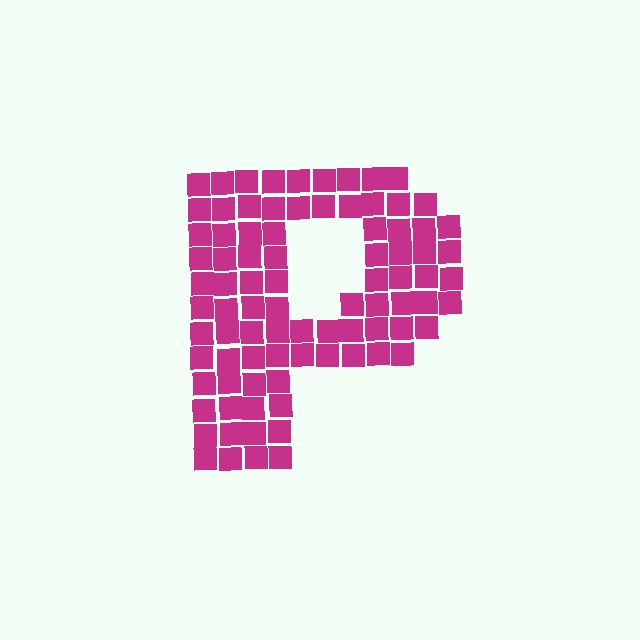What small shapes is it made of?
It is made of small squares.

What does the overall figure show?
The overall figure shows the letter P.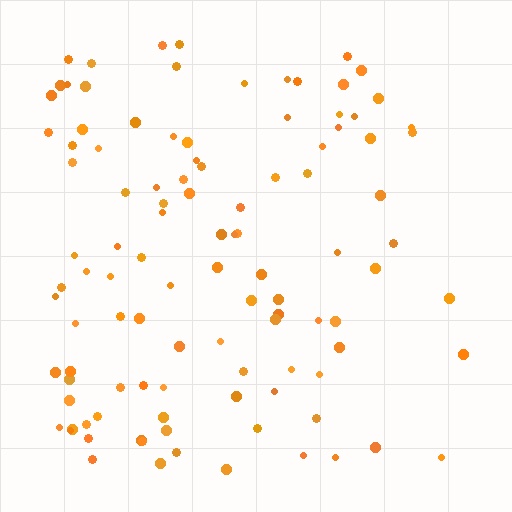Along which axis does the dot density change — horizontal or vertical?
Horizontal.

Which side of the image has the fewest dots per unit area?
The right.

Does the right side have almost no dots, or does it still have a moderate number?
Still a moderate number, just noticeably fewer than the left.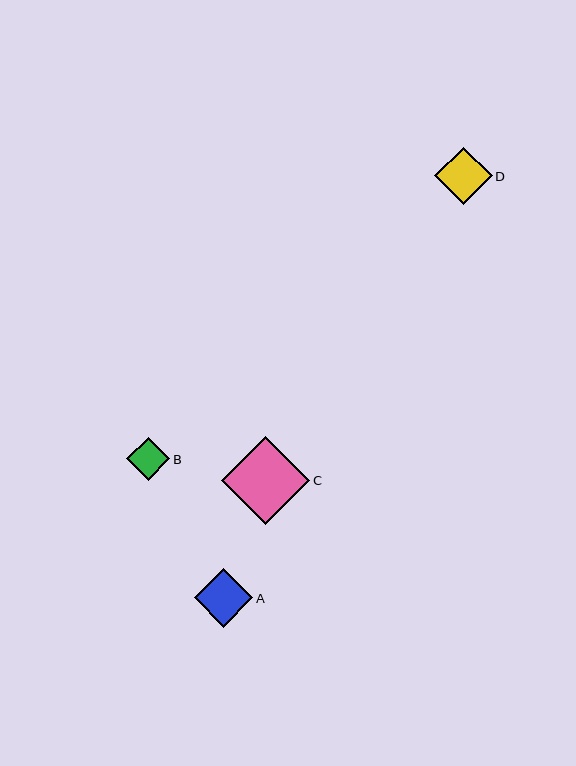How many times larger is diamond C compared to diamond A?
Diamond C is approximately 1.5 times the size of diamond A.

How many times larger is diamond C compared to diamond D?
Diamond C is approximately 1.6 times the size of diamond D.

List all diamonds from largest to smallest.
From largest to smallest: C, A, D, B.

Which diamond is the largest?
Diamond C is the largest with a size of approximately 89 pixels.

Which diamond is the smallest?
Diamond B is the smallest with a size of approximately 43 pixels.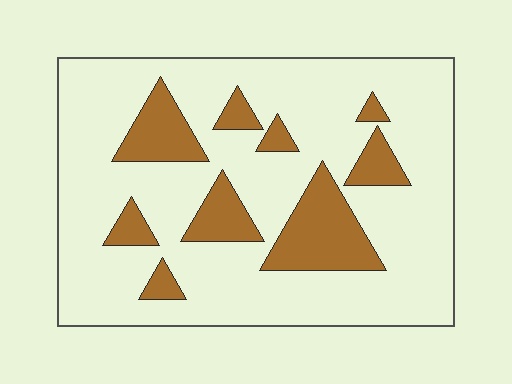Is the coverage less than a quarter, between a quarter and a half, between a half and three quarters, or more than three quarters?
Less than a quarter.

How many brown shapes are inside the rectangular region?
9.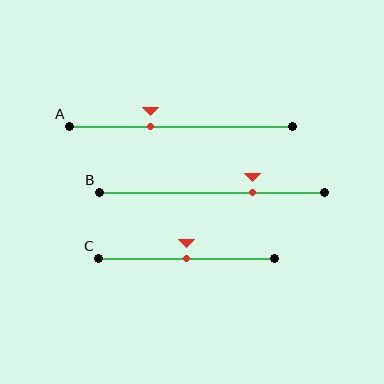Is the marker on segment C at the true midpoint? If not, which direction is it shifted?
Yes, the marker on segment C is at the true midpoint.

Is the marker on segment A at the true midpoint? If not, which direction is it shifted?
No, the marker on segment A is shifted to the left by about 14% of the segment length.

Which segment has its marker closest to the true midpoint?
Segment C has its marker closest to the true midpoint.